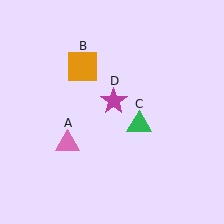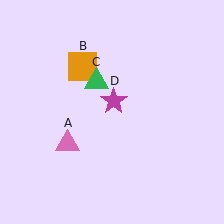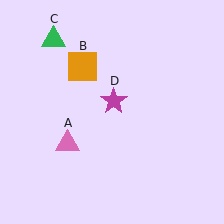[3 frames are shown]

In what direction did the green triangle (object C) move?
The green triangle (object C) moved up and to the left.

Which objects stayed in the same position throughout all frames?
Pink triangle (object A) and orange square (object B) and magenta star (object D) remained stationary.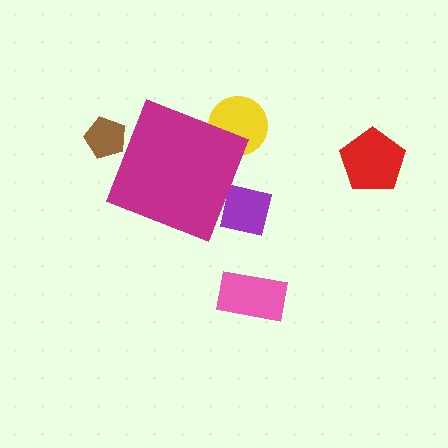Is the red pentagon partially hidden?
No, the red pentagon is fully visible.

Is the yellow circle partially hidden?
Yes, the yellow circle is partially hidden behind the magenta diamond.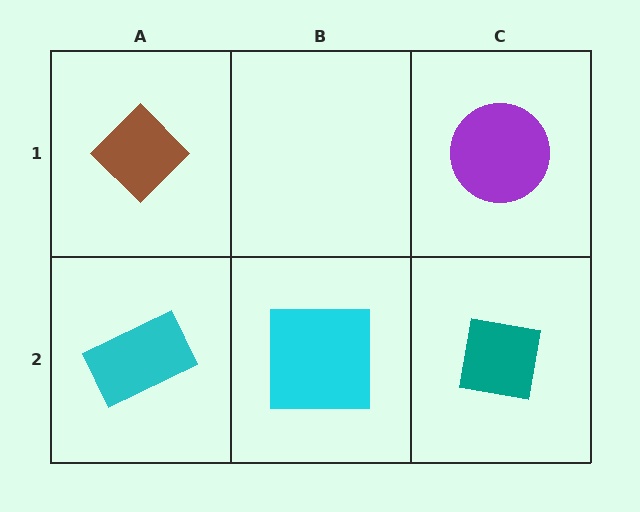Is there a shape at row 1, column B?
No, that cell is empty.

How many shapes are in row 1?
2 shapes.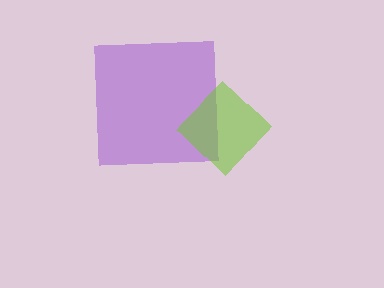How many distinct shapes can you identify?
There are 2 distinct shapes: a purple square, a lime diamond.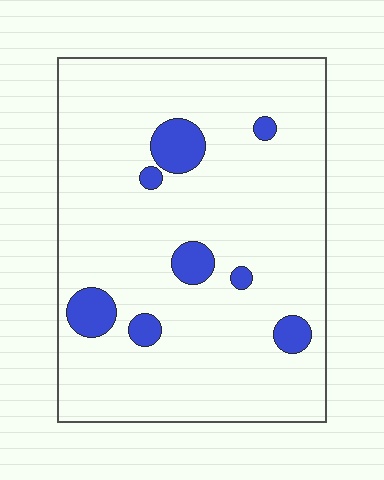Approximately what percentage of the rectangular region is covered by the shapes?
Approximately 10%.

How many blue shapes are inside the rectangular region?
8.